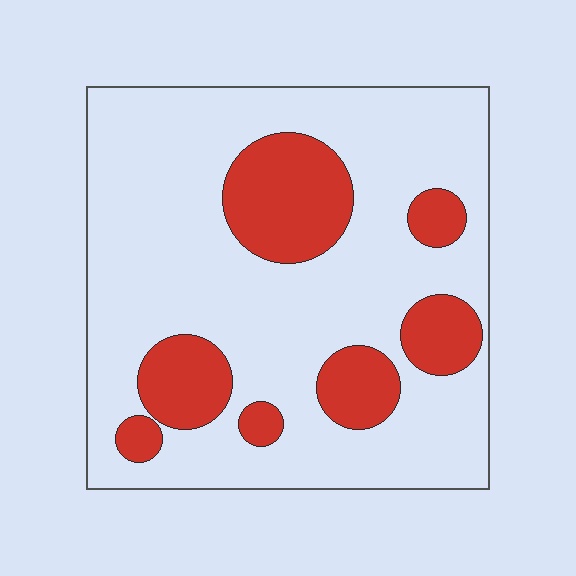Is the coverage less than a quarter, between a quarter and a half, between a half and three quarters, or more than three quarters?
Less than a quarter.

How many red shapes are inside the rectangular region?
7.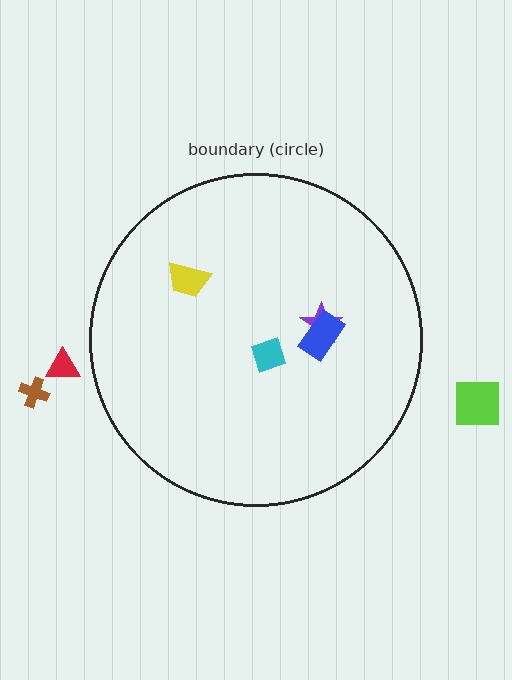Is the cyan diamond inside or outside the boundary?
Inside.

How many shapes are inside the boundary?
4 inside, 3 outside.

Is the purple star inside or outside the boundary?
Inside.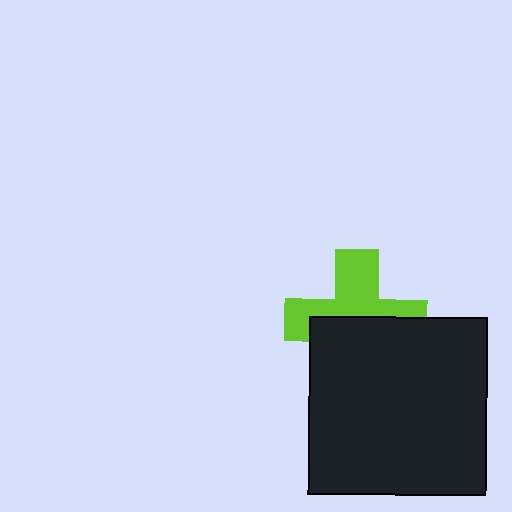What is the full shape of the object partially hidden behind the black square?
The partially hidden object is a lime cross.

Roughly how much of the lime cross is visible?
About half of it is visible (roughly 51%).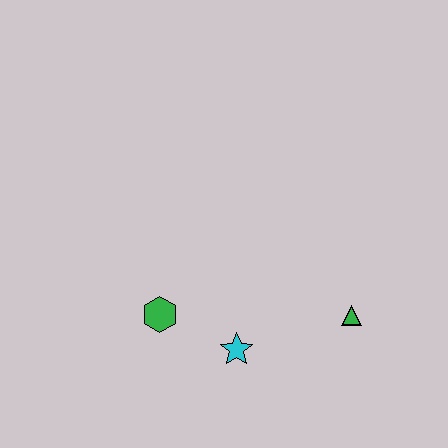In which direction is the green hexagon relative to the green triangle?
The green hexagon is to the left of the green triangle.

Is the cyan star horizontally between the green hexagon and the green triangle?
Yes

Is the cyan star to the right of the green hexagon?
Yes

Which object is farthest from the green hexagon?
The green triangle is farthest from the green hexagon.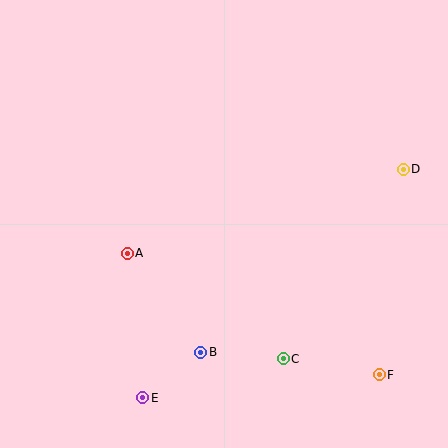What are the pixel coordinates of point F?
Point F is at (379, 375).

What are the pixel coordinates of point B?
Point B is at (201, 352).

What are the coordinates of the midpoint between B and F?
The midpoint between B and F is at (290, 364).